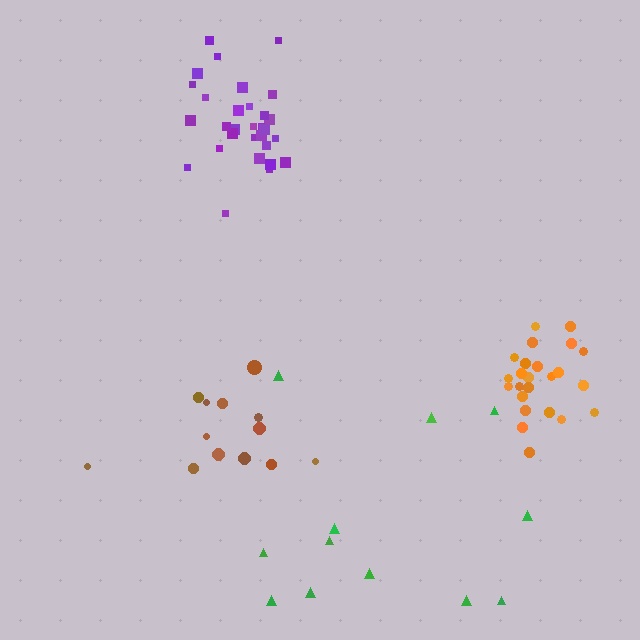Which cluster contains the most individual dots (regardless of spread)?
Purple (31).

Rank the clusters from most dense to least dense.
orange, purple, brown, green.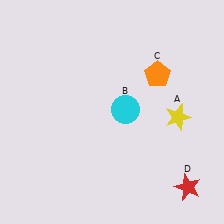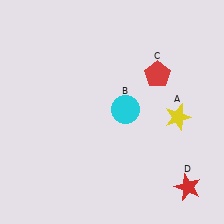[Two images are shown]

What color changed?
The pentagon (C) changed from orange in Image 1 to red in Image 2.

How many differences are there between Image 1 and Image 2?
There is 1 difference between the two images.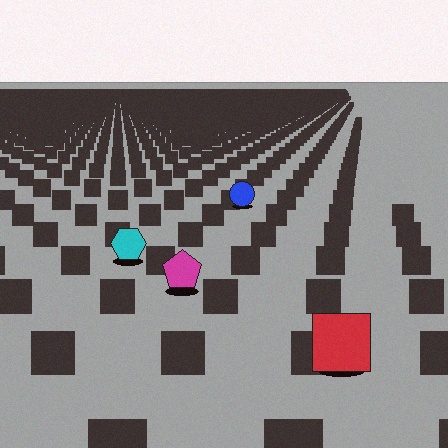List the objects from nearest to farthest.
From nearest to farthest: the red square, the magenta pentagon, the cyan hexagon, the blue circle.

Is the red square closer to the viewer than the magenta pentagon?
Yes. The red square is closer — you can tell from the texture gradient: the ground texture is coarser near it.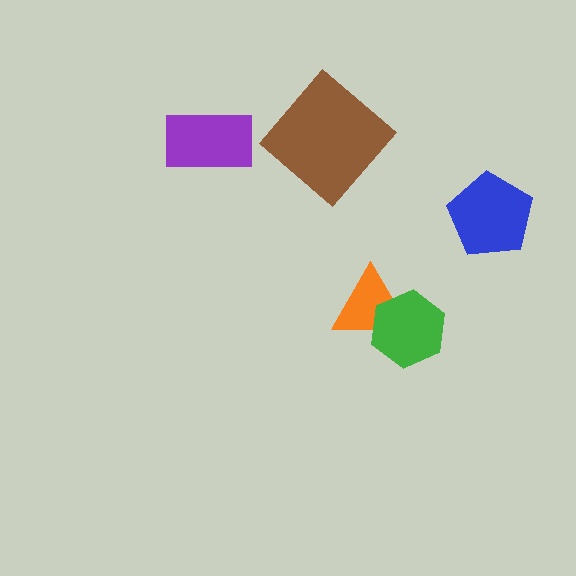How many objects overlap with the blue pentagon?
0 objects overlap with the blue pentagon.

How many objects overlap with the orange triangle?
1 object overlaps with the orange triangle.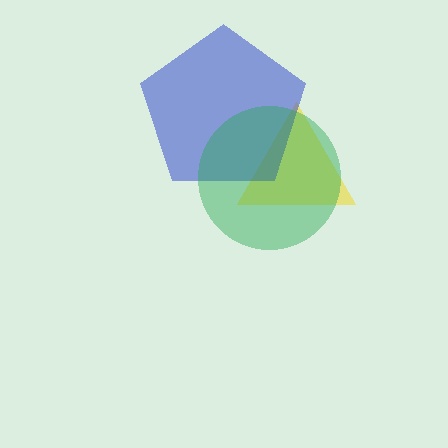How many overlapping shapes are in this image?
There are 3 overlapping shapes in the image.